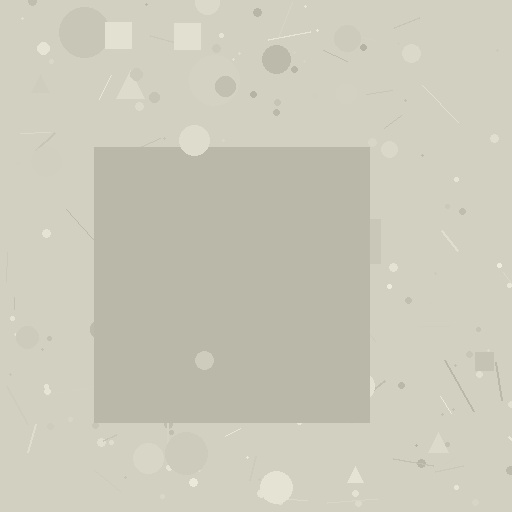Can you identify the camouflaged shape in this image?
The camouflaged shape is a square.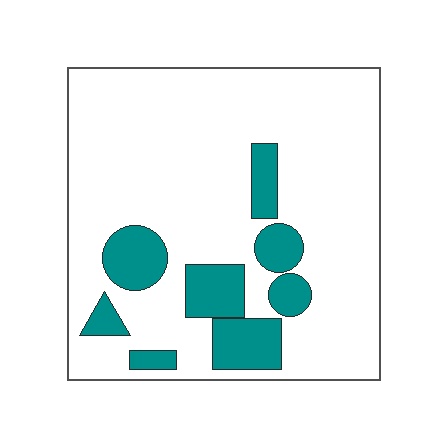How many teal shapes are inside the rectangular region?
8.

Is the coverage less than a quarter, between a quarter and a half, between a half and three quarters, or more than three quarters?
Less than a quarter.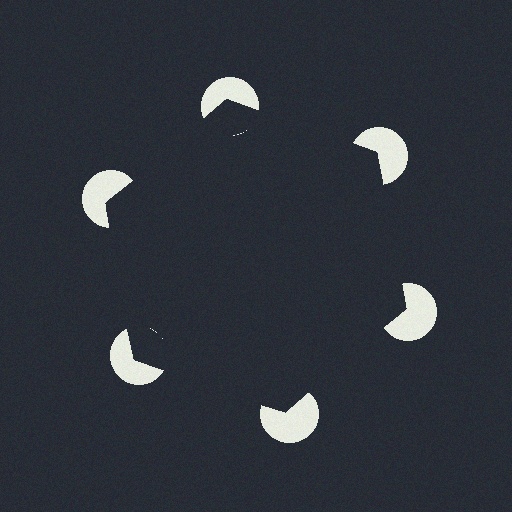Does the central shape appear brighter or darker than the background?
It typically appears slightly darker than the background, even though no actual brightness change is drawn.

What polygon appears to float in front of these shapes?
An illusory hexagon — its edges are inferred from the aligned wedge cuts in the pac-man discs, not physically drawn.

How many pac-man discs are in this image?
There are 6 — one at each vertex of the illusory hexagon.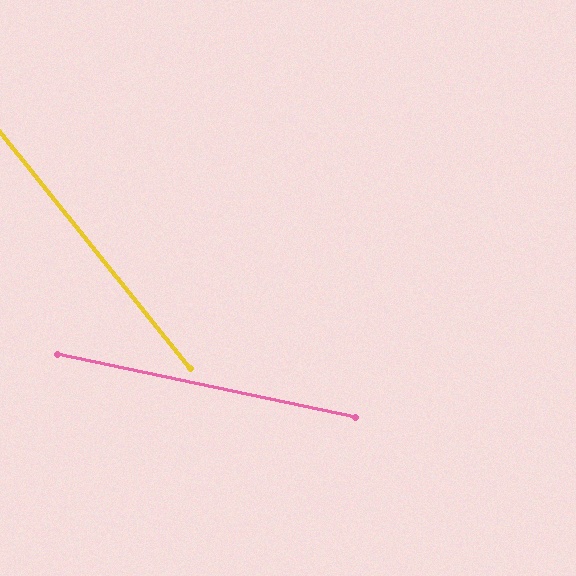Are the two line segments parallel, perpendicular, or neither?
Neither parallel nor perpendicular — they differ by about 39°.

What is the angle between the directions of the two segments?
Approximately 39 degrees.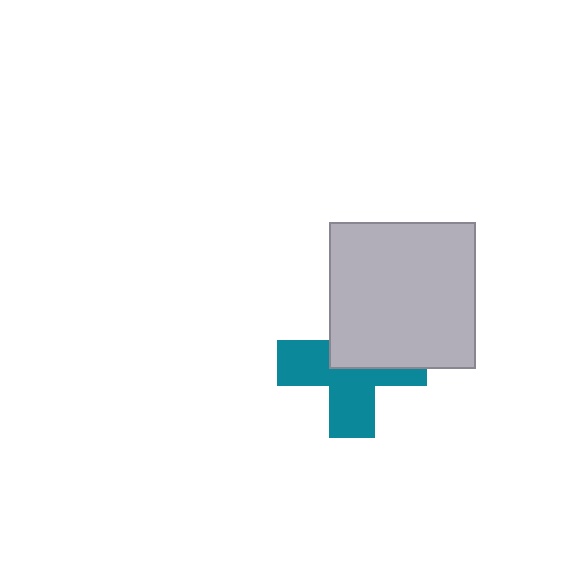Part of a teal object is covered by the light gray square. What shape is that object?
It is a cross.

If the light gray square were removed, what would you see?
You would see the complete teal cross.